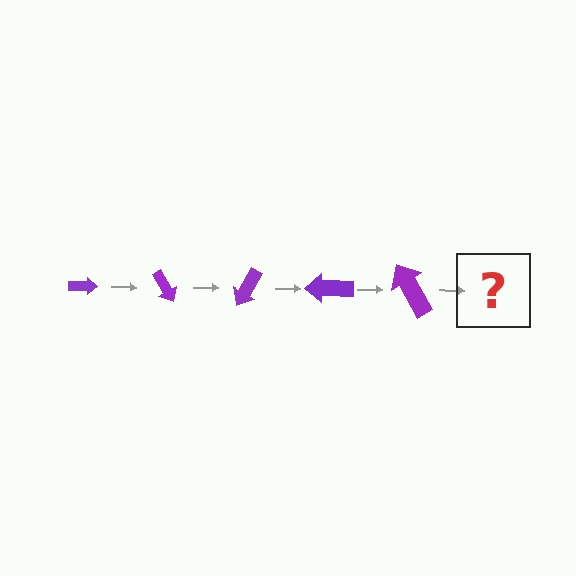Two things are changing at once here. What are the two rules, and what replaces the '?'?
The two rules are that the arrow grows larger each step and it rotates 60 degrees each step. The '?' should be an arrow, larger than the previous one and rotated 300 degrees from the start.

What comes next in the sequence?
The next element should be an arrow, larger than the previous one and rotated 300 degrees from the start.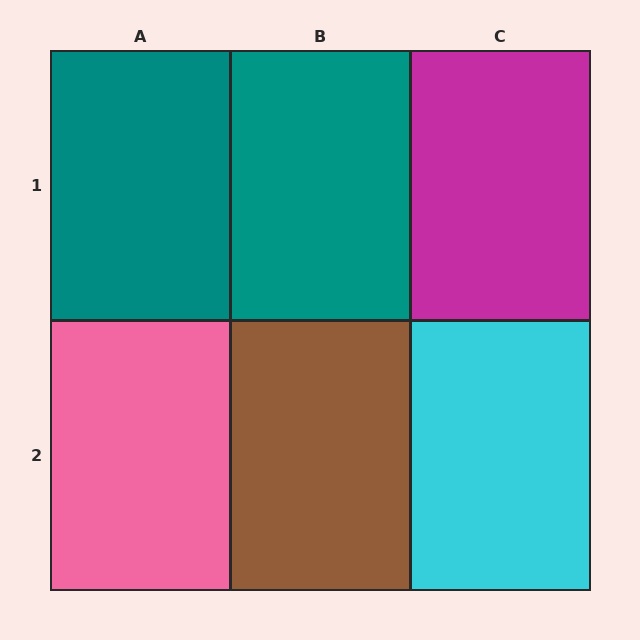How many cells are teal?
2 cells are teal.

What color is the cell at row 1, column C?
Magenta.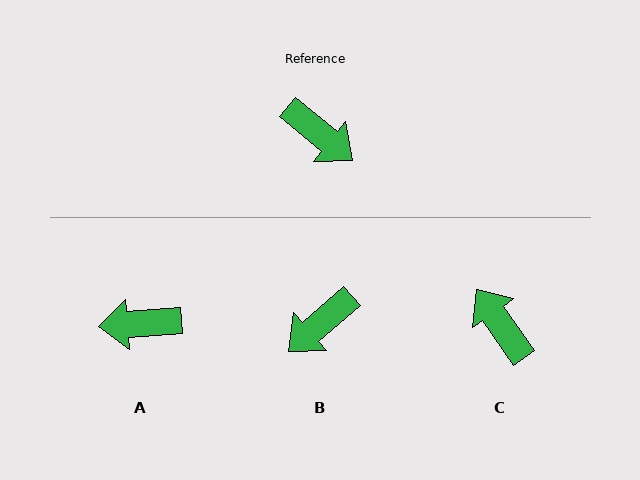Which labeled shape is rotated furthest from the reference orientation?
C, about 164 degrees away.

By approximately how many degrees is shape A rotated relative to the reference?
Approximately 137 degrees clockwise.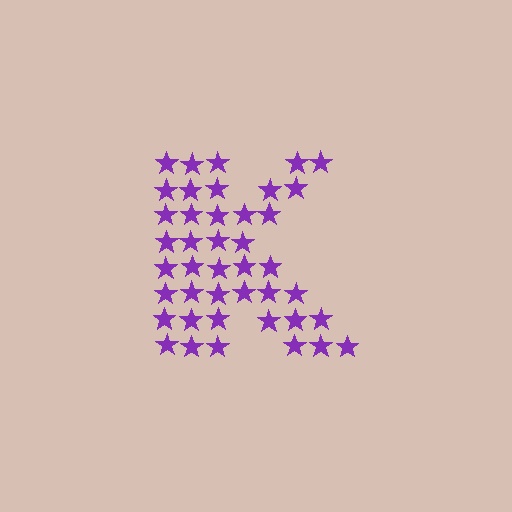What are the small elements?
The small elements are stars.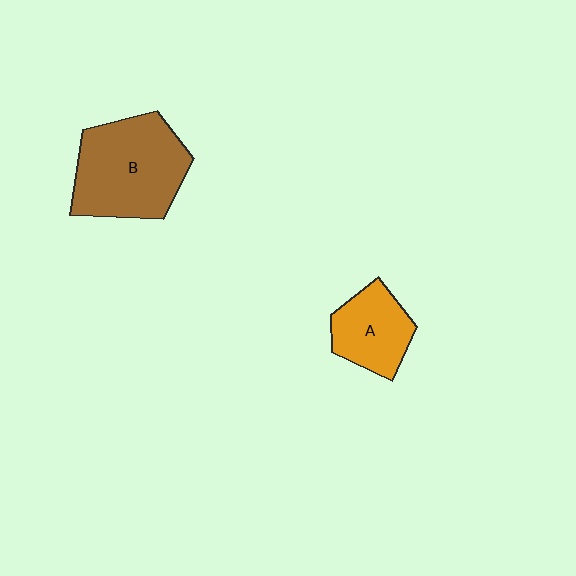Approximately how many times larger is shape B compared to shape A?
Approximately 1.8 times.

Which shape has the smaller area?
Shape A (orange).